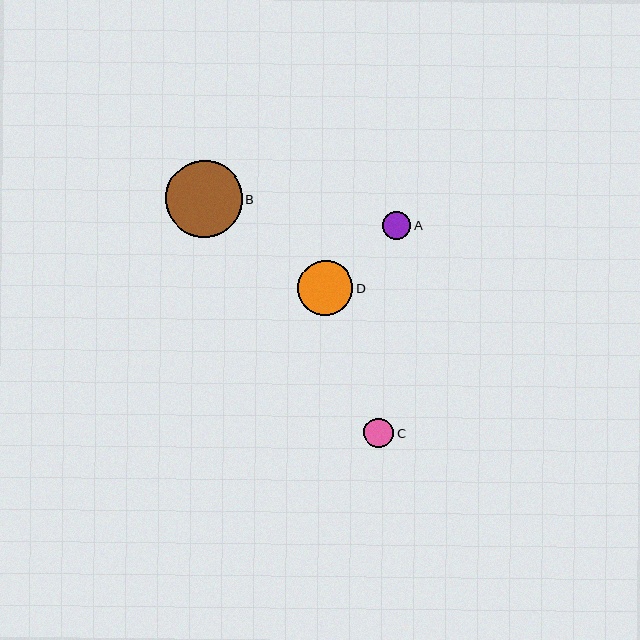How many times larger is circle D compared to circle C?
Circle D is approximately 1.9 times the size of circle C.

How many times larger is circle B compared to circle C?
Circle B is approximately 2.6 times the size of circle C.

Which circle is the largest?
Circle B is the largest with a size of approximately 77 pixels.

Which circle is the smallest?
Circle A is the smallest with a size of approximately 28 pixels.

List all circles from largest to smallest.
From largest to smallest: B, D, C, A.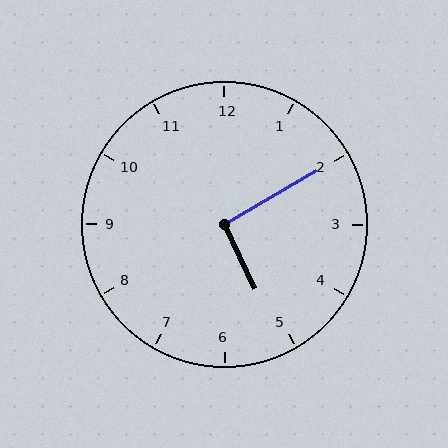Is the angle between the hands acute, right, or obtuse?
It is right.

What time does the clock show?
5:10.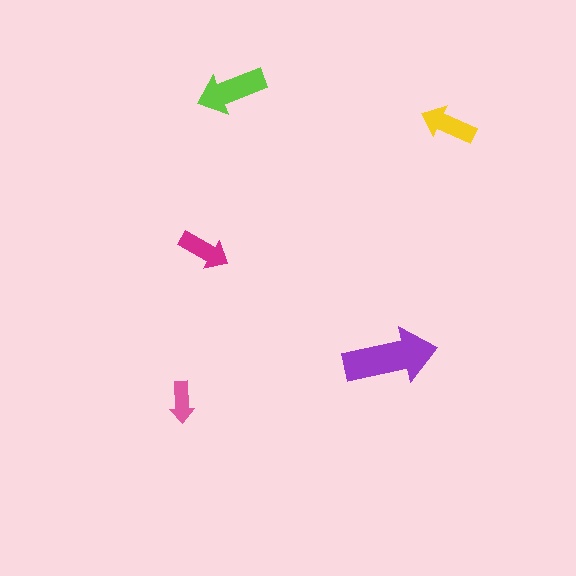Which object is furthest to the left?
The pink arrow is leftmost.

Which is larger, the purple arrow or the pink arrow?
The purple one.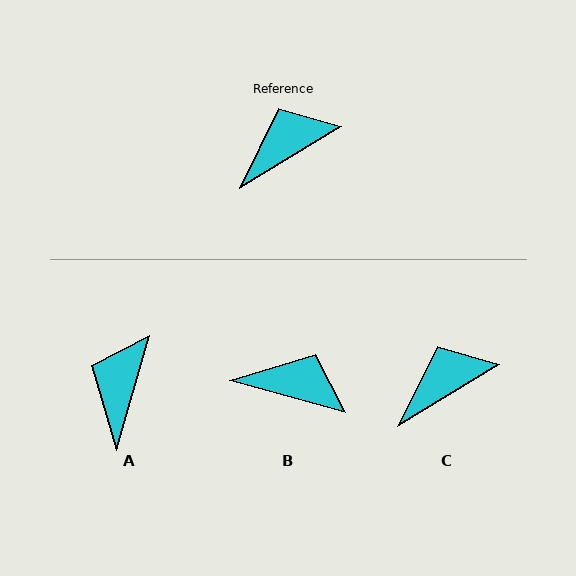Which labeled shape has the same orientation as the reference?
C.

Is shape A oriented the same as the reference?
No, it is off by about 43 degrees.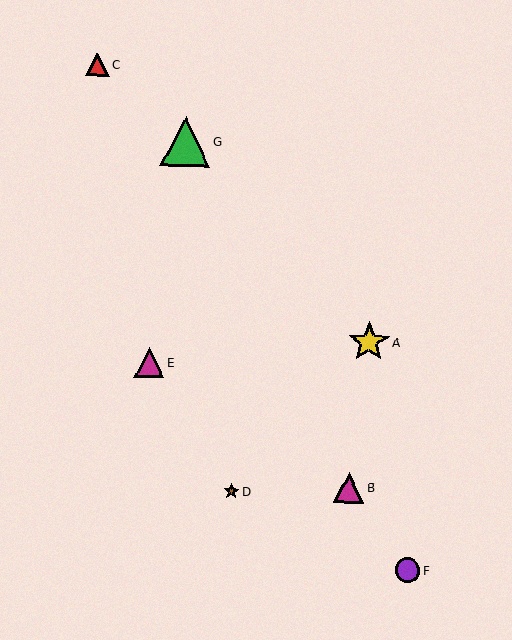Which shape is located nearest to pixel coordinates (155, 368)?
The magenta triangle (labeled E) at (149, 362) is nearest to that location.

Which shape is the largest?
The green triangle (labeled G) is the largest.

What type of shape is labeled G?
Shape G is a green triangle.